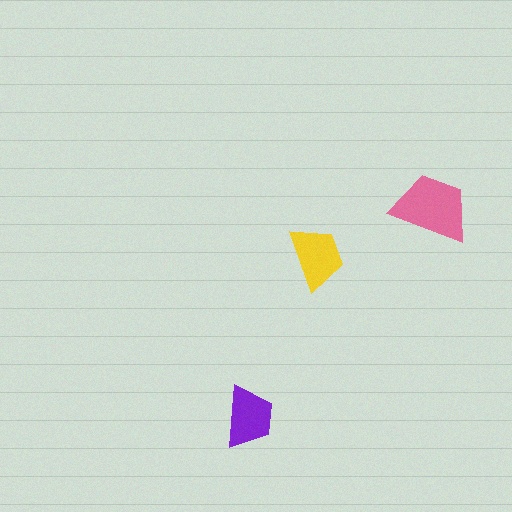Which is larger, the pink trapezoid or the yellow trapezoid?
The pink one.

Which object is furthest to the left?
The purple trapezoid is leftmost.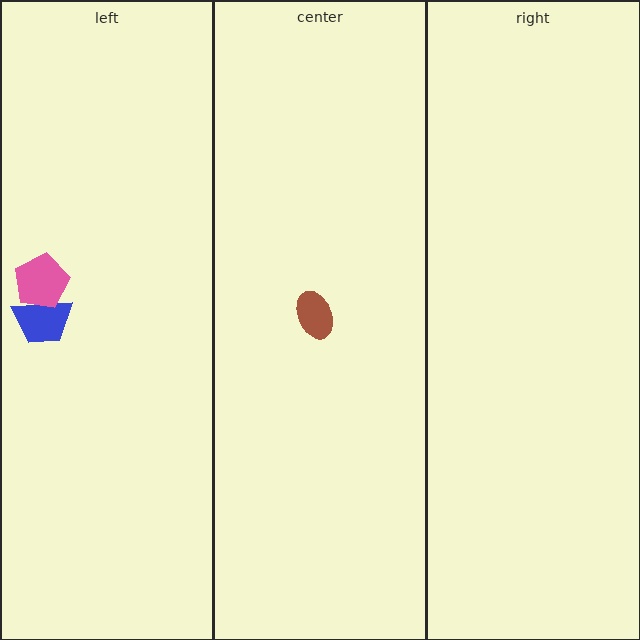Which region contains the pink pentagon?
The left region.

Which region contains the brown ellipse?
The center region.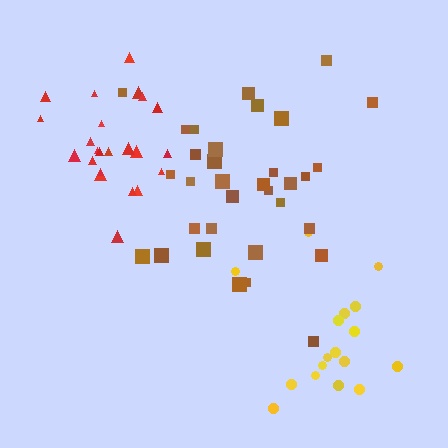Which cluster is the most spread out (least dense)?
Yellow.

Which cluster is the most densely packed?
Red.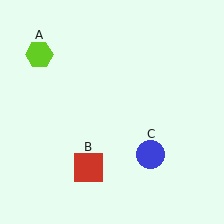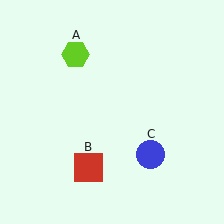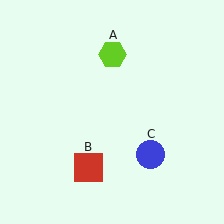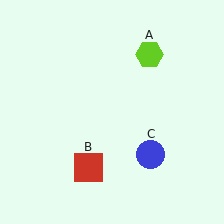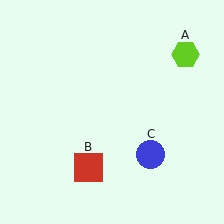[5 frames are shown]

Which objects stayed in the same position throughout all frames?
Red square (object B) and blue circle (object C) remained stationary.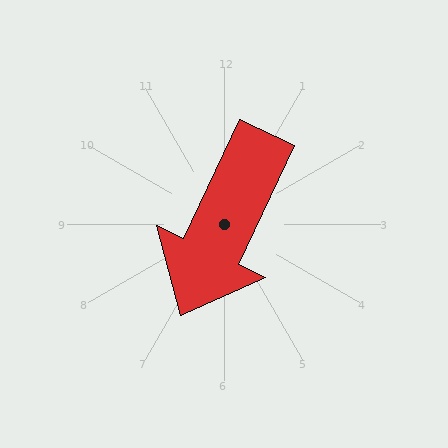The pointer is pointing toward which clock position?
Roughly 7 o'clock.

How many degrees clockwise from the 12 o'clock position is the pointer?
Approximately 205 degrees.